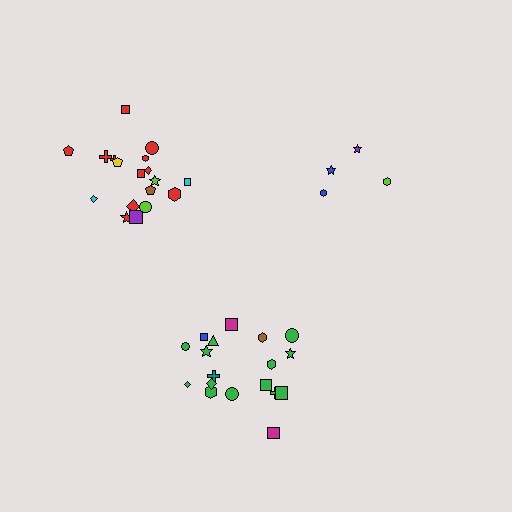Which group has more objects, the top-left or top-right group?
The top-left group.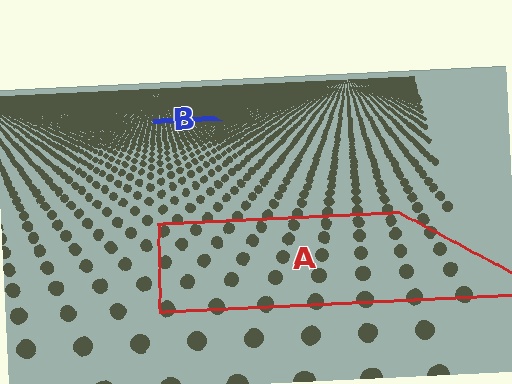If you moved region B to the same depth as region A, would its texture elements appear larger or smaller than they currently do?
They would appear larger. At a closer depth, the same texture elements are projected at a bigger on-screen size.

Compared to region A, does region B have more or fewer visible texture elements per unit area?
Region B has more texture elements per unit area — they are packed more densely because it is farther away.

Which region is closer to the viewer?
Region A is closer. The texture elements there are larger and more spread out.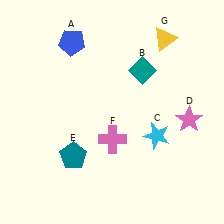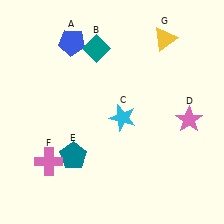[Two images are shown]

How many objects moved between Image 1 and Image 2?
3 objects moved between the two images.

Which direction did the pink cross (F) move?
The pink cross (F) moved left.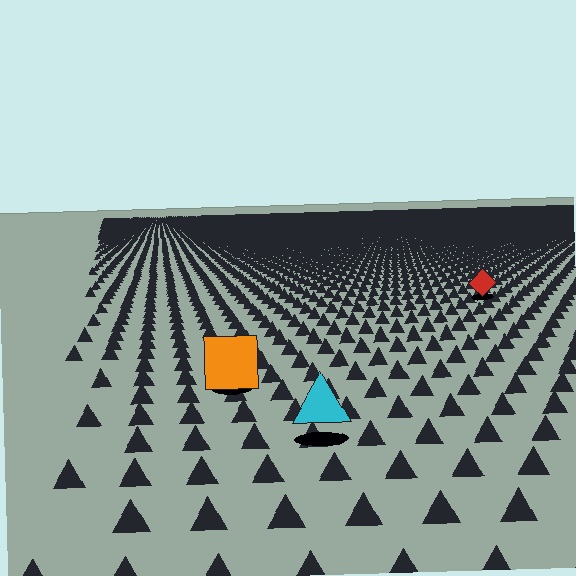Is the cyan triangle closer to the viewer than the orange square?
Yes. The cyan triangle is closer — you can tell from the texture gradient: the ground texture is coarser near it.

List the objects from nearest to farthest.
From nearest to farthest: the cyan triangle, the orange square, the red diamond.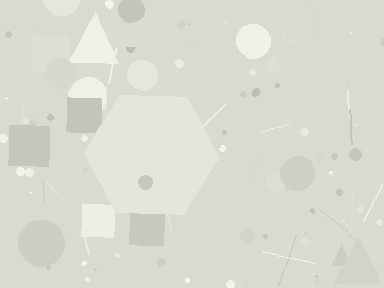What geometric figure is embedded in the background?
A hexagon is embedded in the background.